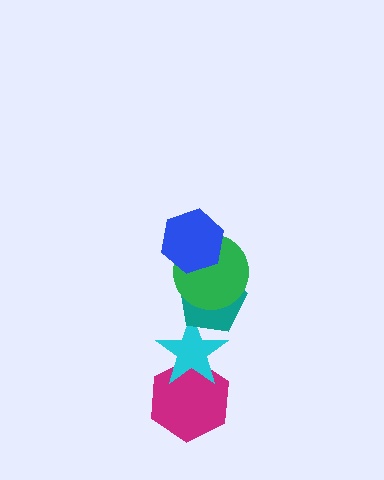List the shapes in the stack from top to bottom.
From top to bottom: the blue hexagon, the green circle, the teal pentagon, the cyan star, the magenta hexagon.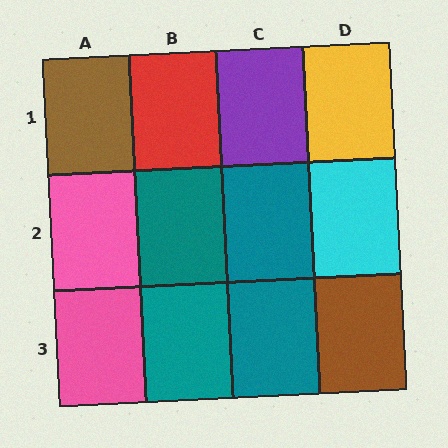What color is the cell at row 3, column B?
Teal.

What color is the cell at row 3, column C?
Teal.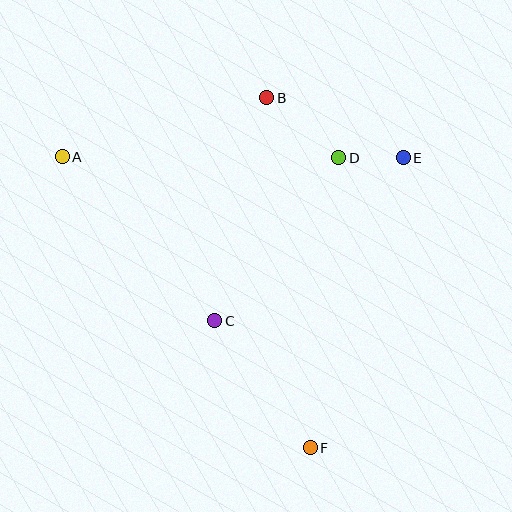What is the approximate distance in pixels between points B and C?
The distance between B and C is approximately 229 pixels.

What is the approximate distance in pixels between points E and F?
The distance between E and F is approximately 305 pixels.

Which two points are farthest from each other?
Points A and F are farthest from each other.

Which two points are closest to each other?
Points D and E are closest to each other.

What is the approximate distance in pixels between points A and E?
The distance between A and E is approximately 341 pixels.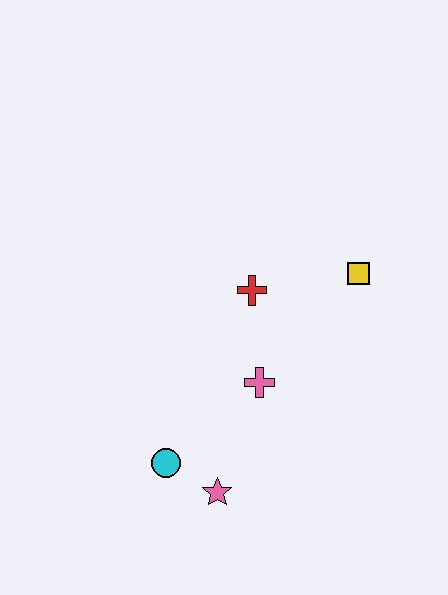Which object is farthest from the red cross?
The pink star is farthest from the red cross.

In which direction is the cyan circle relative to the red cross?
The cyan circle is below the red cross.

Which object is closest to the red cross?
The pink cross is closest to the red cross.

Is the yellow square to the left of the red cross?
No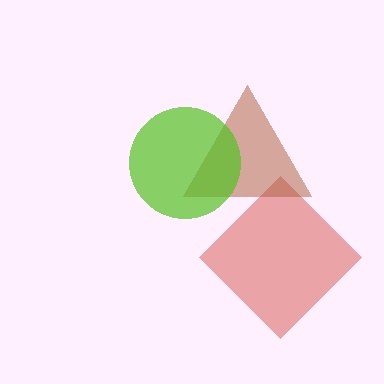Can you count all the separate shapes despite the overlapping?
Yes, there are 3 separate shapes.